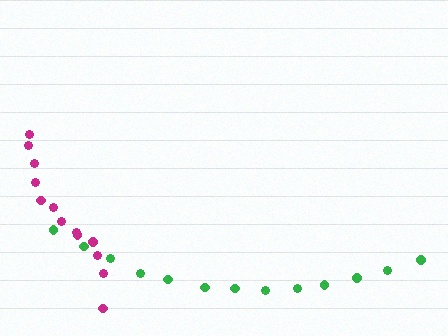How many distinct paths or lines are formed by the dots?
There are 2 distinct paths.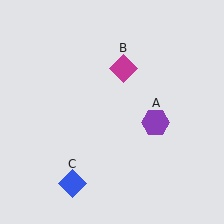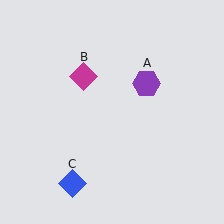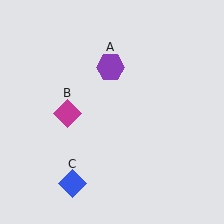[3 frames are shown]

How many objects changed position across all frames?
2 objects changed position: purple hexagon (object A), magenta diamond (object B).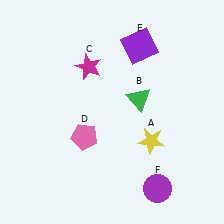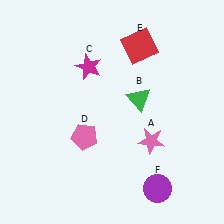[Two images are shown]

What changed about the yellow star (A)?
In Image 1, A is yellow. In Image 2, it changed to pink.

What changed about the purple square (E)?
In Image 1, E is purple. In Image 2, it changed to red.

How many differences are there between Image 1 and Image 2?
There are 2 differences between the two images.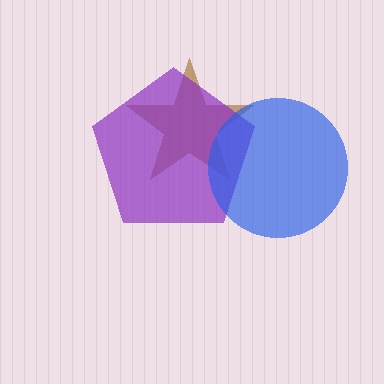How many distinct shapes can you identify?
There are 3 distinct shapes: a brown star, a purple pentagon, a blue circle.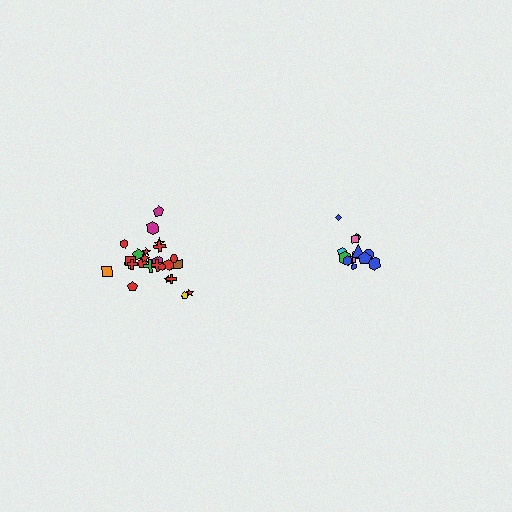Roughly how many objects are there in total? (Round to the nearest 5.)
Roughly 35 objects in total.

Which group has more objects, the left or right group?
The left group.